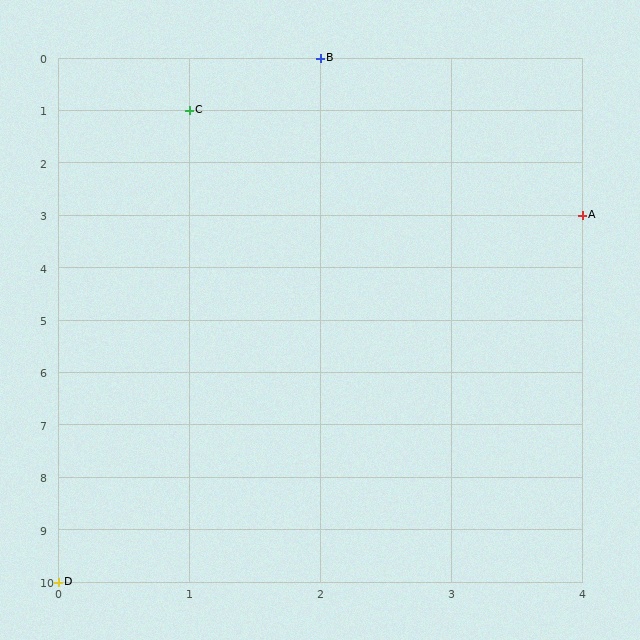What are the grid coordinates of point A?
Point A is at grid coordinates (4, 3).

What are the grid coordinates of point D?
Point D is at grid coordinates (0, 10).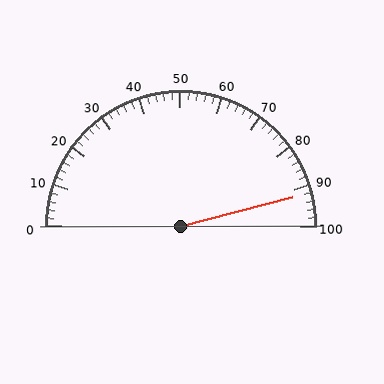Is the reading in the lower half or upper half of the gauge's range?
The reading is in the upper half of the range (0 to 100).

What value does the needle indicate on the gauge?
The needle indicates approximately 92.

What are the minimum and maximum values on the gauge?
The gauge ranges from 0 to 100.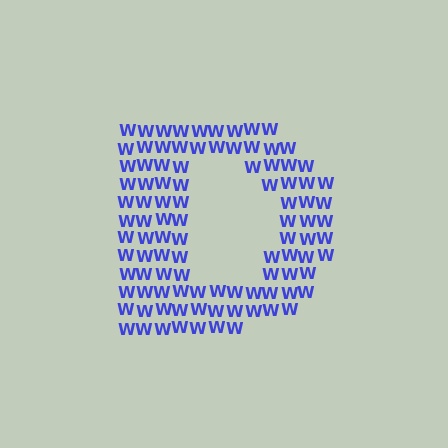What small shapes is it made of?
It is made of small letter W's.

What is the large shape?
The large shape is the letter D.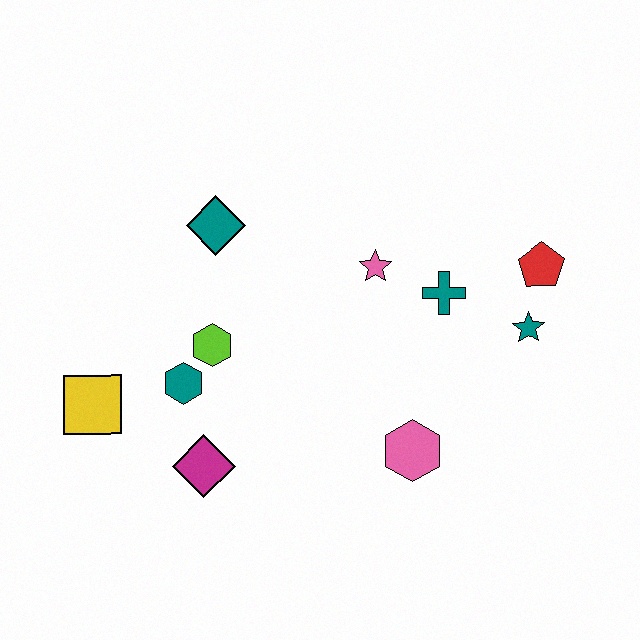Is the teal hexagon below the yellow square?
No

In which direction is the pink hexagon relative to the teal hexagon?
The pink hexagon is to the right of the teal hexagon.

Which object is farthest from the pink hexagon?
The yellow square is farthest from the pink hexagon.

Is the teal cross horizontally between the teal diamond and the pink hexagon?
No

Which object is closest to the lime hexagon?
The teal hexagon is closest to the lime hexagon.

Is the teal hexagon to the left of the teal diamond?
Yes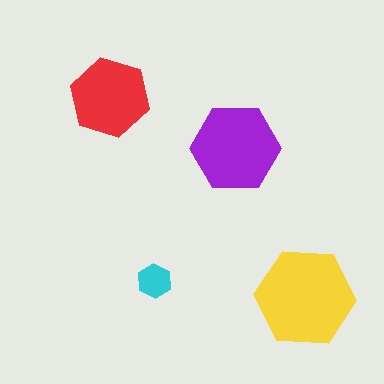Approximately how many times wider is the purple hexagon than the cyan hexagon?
About 2.5 times wider.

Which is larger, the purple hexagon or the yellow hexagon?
The yellow one.